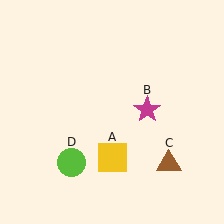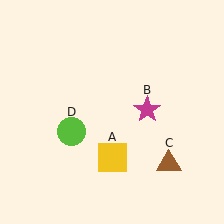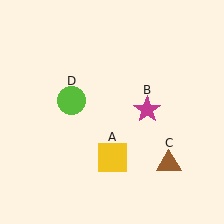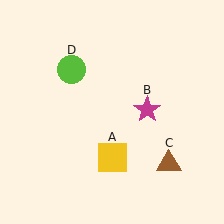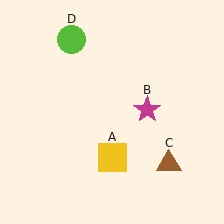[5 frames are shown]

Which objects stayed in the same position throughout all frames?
Yellow square (object A) and magenta star (object B) and brown triangle (object C) remained stationary.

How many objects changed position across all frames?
1 object changed position: lime circle (object D).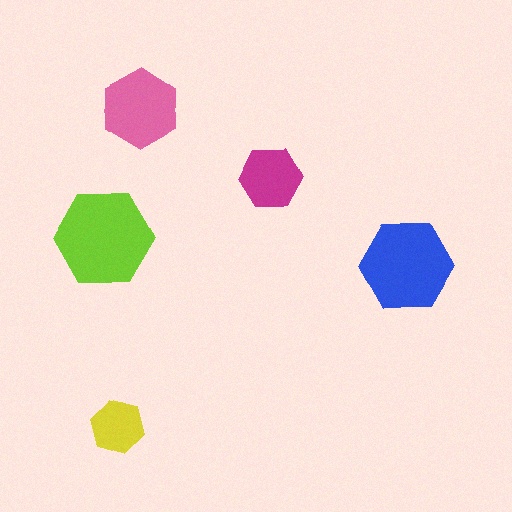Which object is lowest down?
The yellow hexagon is bottommost.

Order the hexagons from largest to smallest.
the lime one, the blue one, the pink one, the magenta one, the yellow one.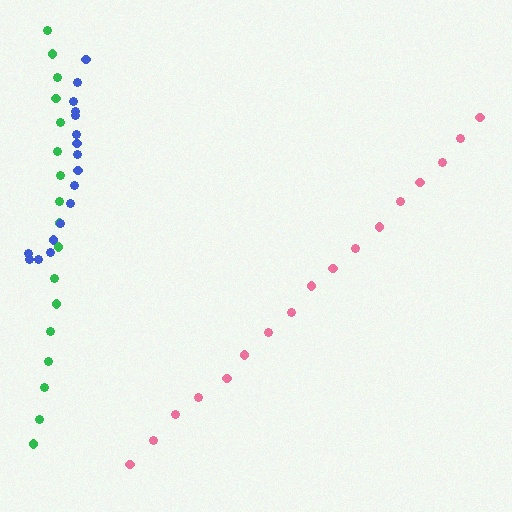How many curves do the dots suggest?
There are 3 distinct paths.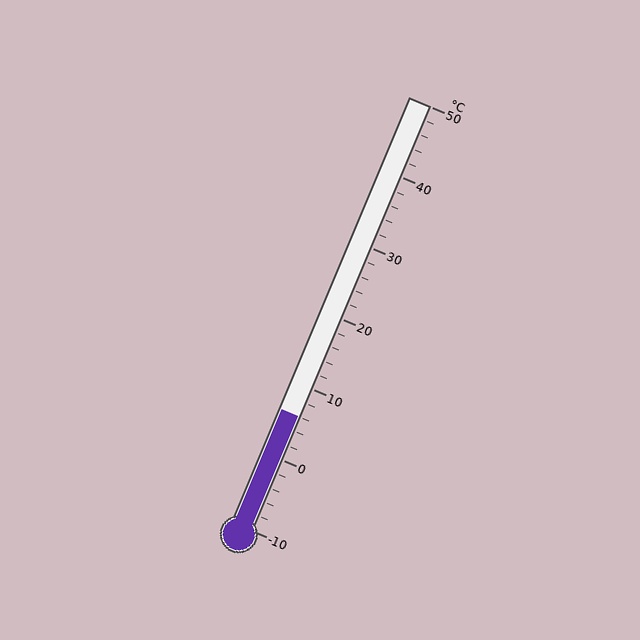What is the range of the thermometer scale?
The thermometer scale ranges from -10°C to 50°C.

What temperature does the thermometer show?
The thermometer shows approximately 6°C.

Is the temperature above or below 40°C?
The temperature is below 40°C.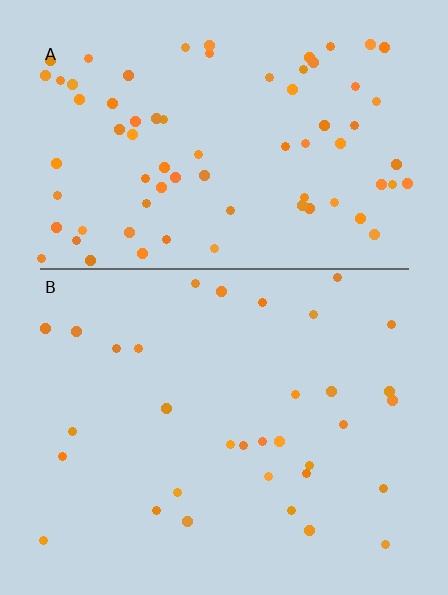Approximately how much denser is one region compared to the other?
Approximately 2.3× — region A over region B.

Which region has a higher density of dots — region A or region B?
A (the top).